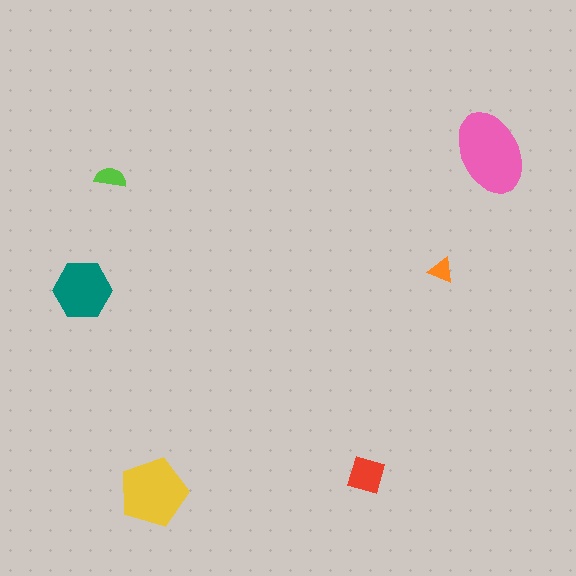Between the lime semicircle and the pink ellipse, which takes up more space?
The pink ellipse.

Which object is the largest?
The pink ellipse.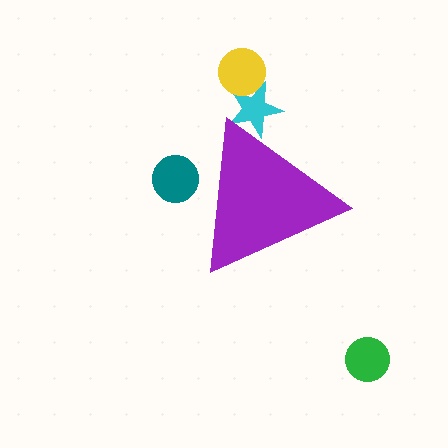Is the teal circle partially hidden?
Yes, the teal circle is partially hidden behind the purple triangle.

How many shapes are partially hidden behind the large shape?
2 shapes are partially hidden.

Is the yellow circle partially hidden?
No, the yellow circle is fully visible.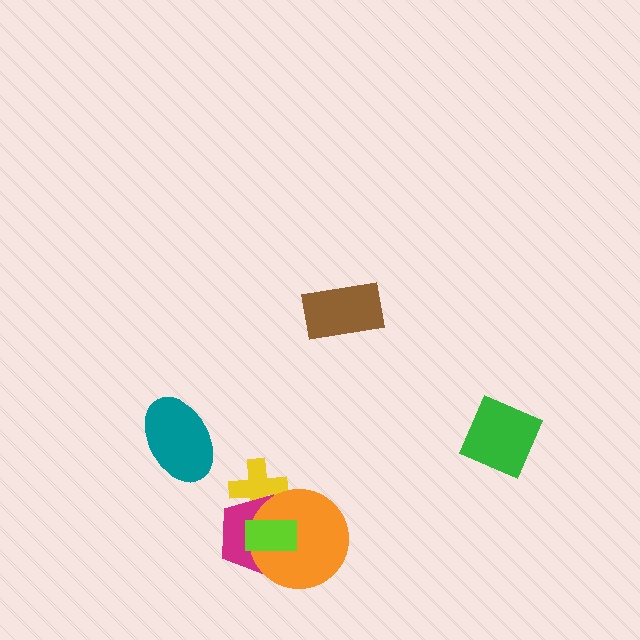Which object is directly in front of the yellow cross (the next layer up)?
The magenta pentagon is directly in front of the yellow cross.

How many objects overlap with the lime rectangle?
3 objects overlap with the lime rectangle.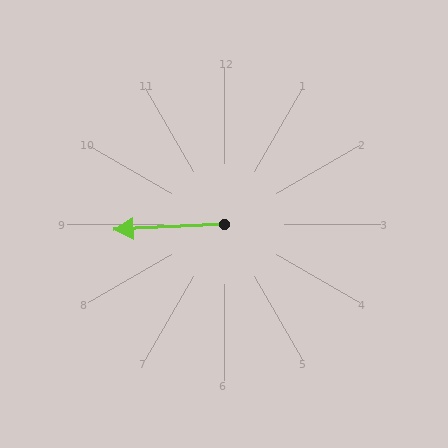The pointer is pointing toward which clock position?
Roughly 9 o'clock.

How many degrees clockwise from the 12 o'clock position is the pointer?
Approximately 267 degrees.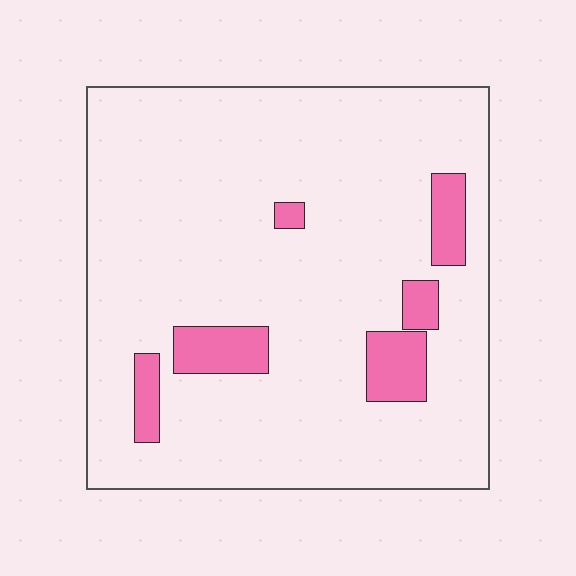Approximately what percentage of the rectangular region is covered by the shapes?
Approximately 10%.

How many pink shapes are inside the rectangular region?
6.